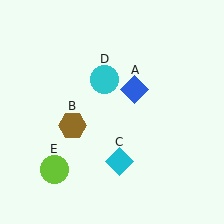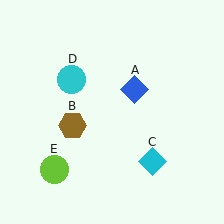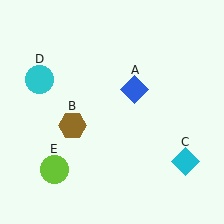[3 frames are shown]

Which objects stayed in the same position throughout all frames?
Blue diamond (object A) and brown hexagon (object B) and lime circle (object E) remained stationary.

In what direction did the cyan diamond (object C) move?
The cyan diamond (object C) moved right.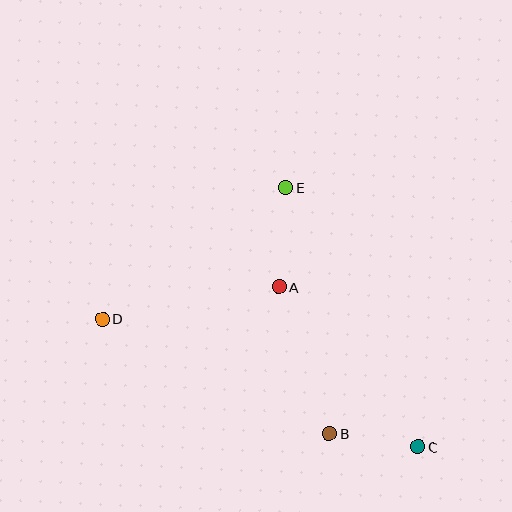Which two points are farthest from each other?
Points C and D are farthest from each other.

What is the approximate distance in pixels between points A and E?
The distance between A and E is approximately 100 pixels.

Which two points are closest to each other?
Points B and C are closest to each other.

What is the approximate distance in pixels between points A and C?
The distance between A and C is approximately 212 pixels.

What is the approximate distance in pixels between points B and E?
The distance between B and E is approximately 250 pixels.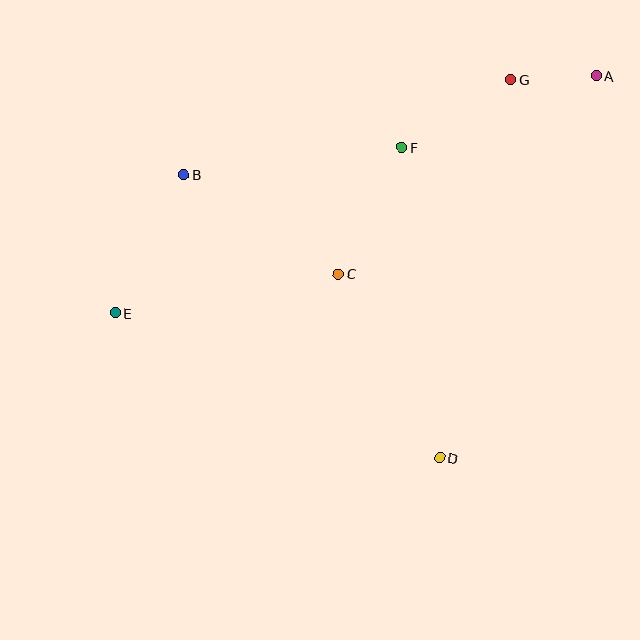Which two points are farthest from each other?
Points A and E are farthest from each other.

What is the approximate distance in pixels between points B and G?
The distance between B and G is approximately 341 pixels.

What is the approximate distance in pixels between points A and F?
The distance between A and F is approximately 208 pixels.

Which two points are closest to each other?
Points A and G are closest to each other.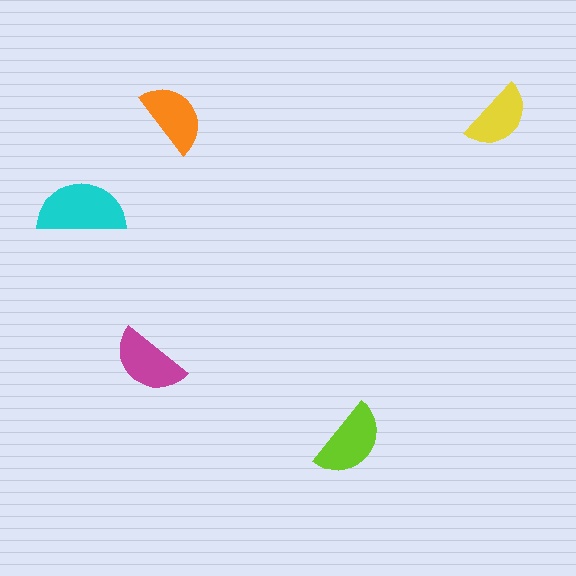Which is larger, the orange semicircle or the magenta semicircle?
The magenta one.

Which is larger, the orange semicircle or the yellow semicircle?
The orange one.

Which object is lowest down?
The lime semicircle is bottommost.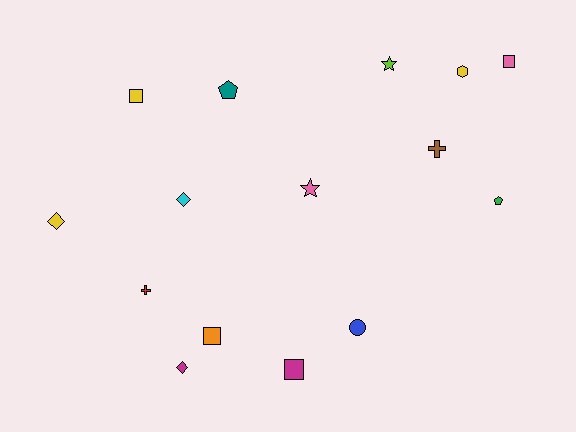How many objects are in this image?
There are 15 objects.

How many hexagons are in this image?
There is 1 hexagon.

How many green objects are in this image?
There is 1 green object.